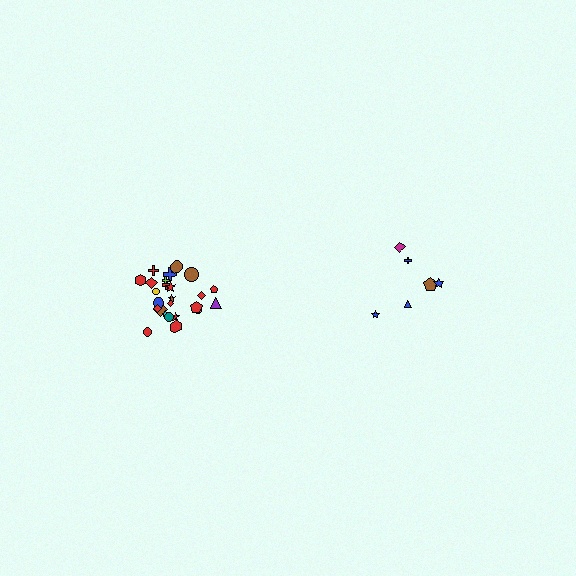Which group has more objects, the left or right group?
The left group.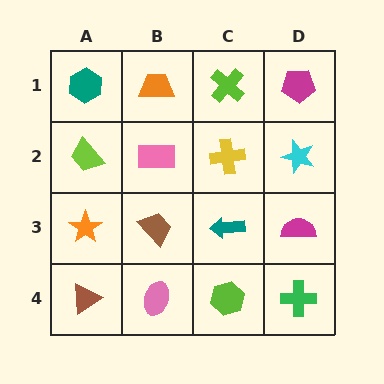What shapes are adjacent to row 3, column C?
A yellow cross (row 2, column C), a lime hexagon (row 4, column C), a brown trapezoid (row 3, column B), a magenta semicircle (row 3, column D).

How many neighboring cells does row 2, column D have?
3.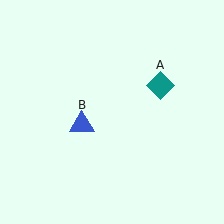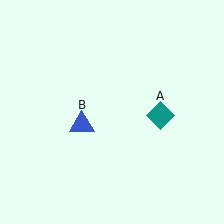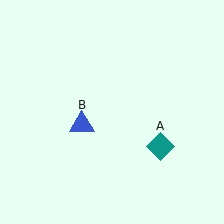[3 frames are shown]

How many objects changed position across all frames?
1 object changed position: teal diamond (object A).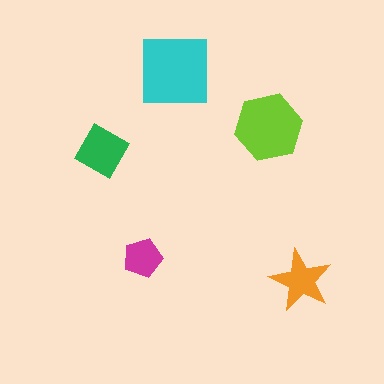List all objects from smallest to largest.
The magenta pentagon, the orange star, the green diamond, the lime hexagon, the cyan square.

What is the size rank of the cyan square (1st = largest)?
1st.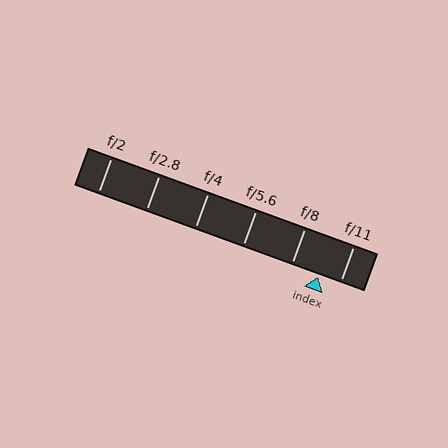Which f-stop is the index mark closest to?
The index mark is closest to f/11.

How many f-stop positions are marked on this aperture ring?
There are 6 f-stop positions marked.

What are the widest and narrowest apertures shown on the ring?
The widest aperture shown is f/2 and the narrowest is f/11.